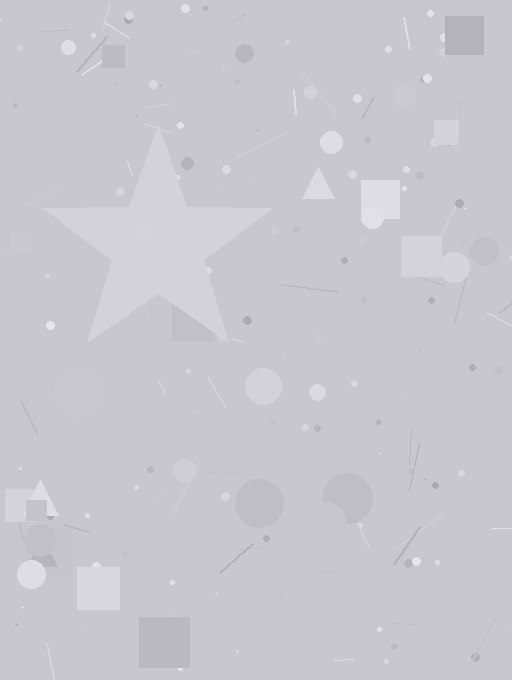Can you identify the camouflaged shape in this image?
The camouflaged shape is a star.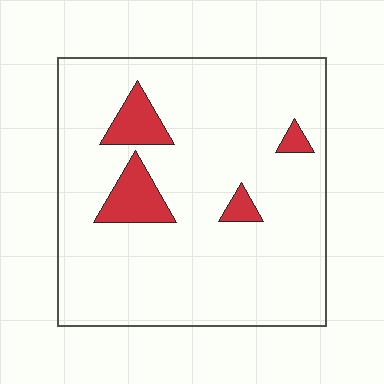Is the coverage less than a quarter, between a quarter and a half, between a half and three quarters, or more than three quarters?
Less than a quarter.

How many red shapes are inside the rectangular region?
4.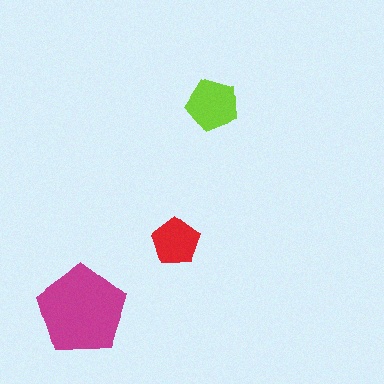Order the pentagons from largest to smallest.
the magenta one, the lime one, the red one.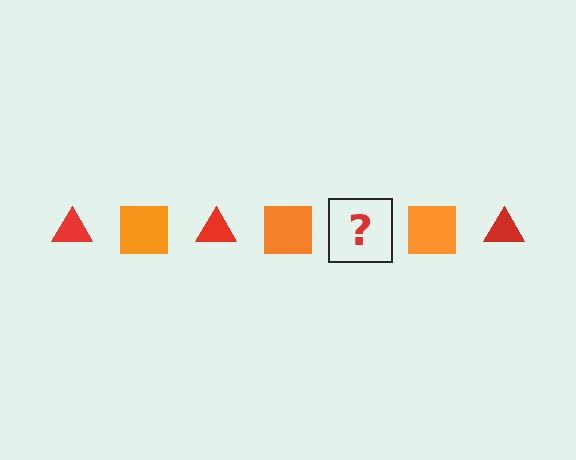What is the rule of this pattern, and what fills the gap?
The rule is that the pattern alternates between red triangle and orange square. The gap should be filled with a red triangle.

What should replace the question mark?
The question mark should be replaced with a red triangle.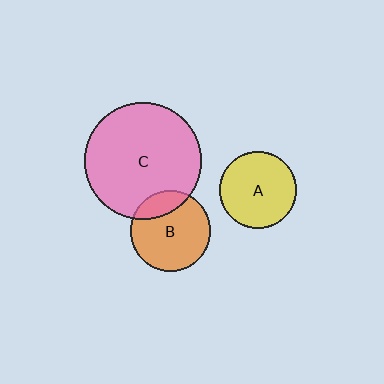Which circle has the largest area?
Circle C (pink).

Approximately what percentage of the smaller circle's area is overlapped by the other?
Approximately 20%.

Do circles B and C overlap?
Yes.